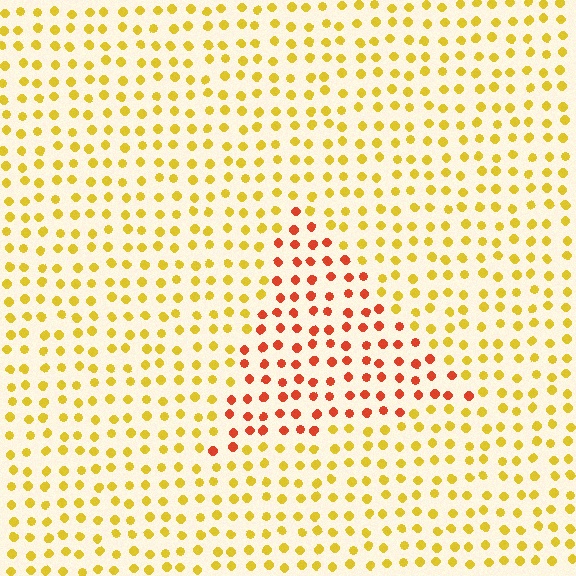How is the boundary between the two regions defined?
The boundary is defined purely by a slight shift in hue (about 44 degrees). Spacing, size, and orientation are identical on both sides.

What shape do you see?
I see a triangle.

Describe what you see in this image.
The image is filled with small yellow elements in a uniform arrangement. A triangle-shaped region is visible where the elements are tinted to a slightly different hue, forming a subtle color boundary.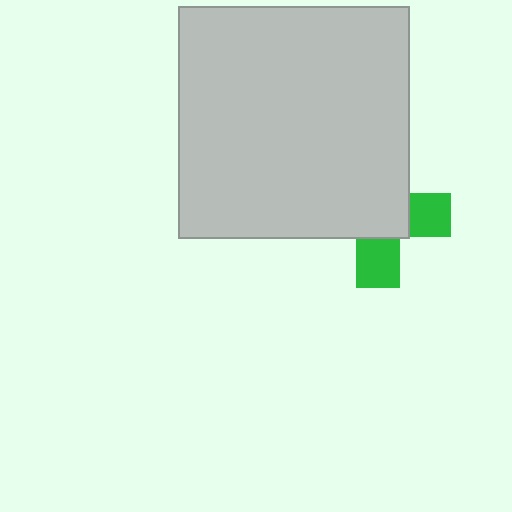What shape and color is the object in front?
The object in front is a light gray rectangle.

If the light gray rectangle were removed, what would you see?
You would see the complete green cross.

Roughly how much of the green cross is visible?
A small part of it is visible (roughly 36%).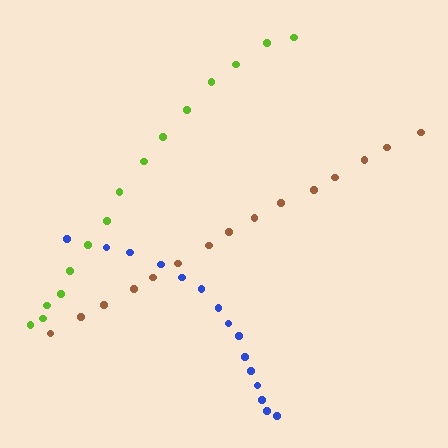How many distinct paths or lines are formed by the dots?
There are 3 distinct paths.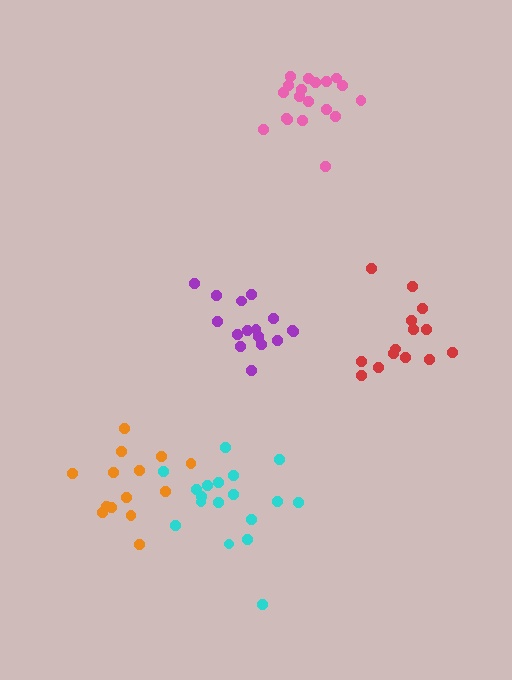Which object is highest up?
The pink cluster is topmost.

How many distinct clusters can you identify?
There are 5 distinct clusters.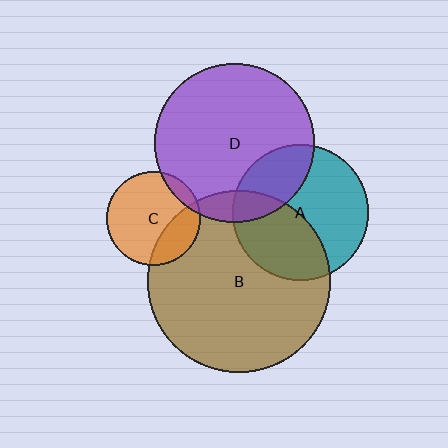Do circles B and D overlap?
Yes.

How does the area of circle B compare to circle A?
Approximately 1.8 times.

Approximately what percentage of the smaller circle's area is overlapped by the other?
Approximately 10%.